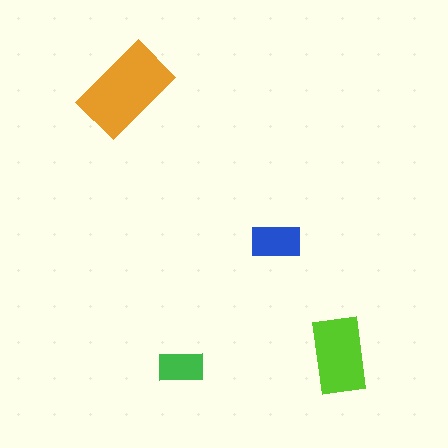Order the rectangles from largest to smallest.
the orange one, the lime one, the blue one, the green one.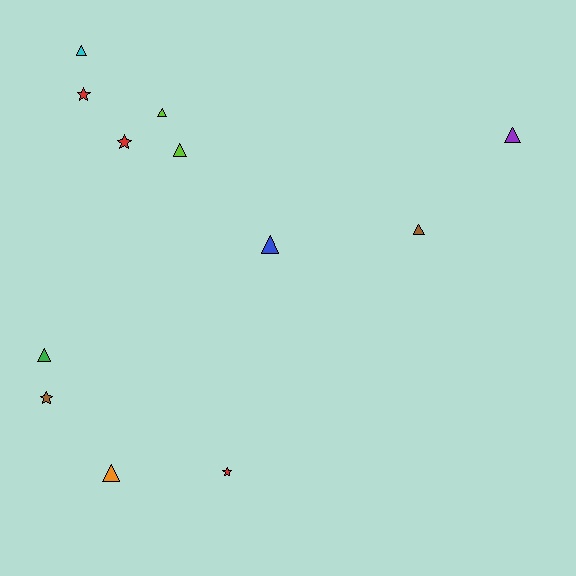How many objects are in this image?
There are 12 objects.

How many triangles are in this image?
There are 8 triangles.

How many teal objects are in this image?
There are no teal objects.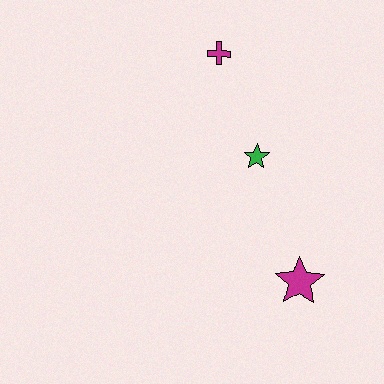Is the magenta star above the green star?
No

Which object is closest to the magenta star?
The green star is closest to the magenta star.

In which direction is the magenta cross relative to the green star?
The magenta cross is above the green star.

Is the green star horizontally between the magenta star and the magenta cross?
Yes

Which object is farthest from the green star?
The magenta star is farthest from the green star.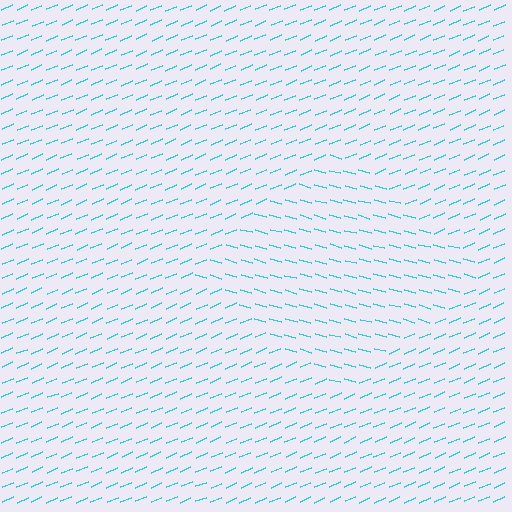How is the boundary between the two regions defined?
The boundary is defined purely by a change in line orientation (approximately 38 degrees difference). All lines are the same color and thickness.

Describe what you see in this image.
The image is filled with small cyan line segments. A diamond region in the image has lines oriented differently from the surrounding lines, creating a visible texture boundary.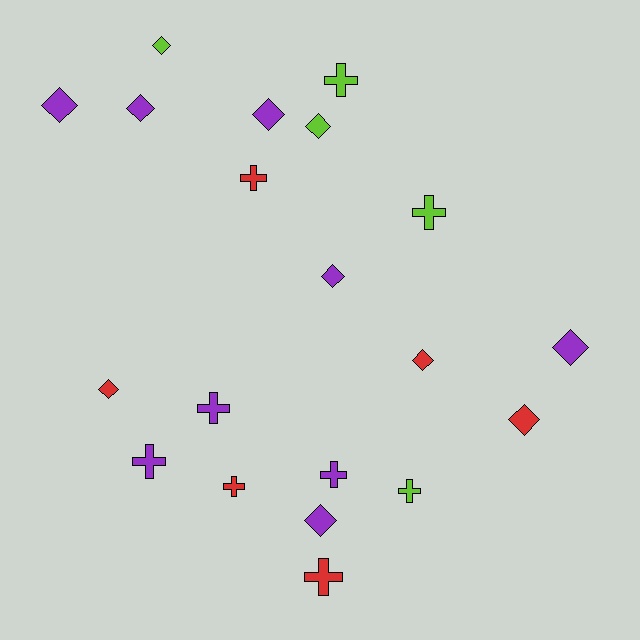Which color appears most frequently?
Purple, with 9 objects.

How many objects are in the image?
There are 20 objects.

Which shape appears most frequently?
Diamond, with 11 objects.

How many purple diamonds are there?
There are 6 purple diamonds.